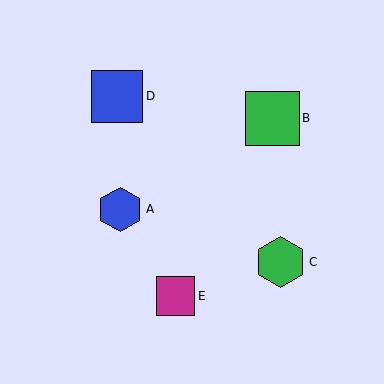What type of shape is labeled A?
Shape A is a blue hexagon.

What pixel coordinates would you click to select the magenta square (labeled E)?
Click at (176, 296) to select the magenta square E.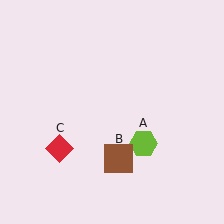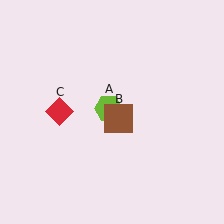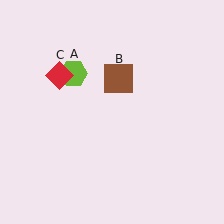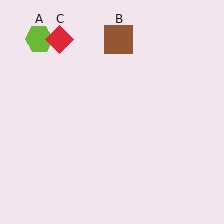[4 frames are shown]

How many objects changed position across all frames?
3 objects changed position: lime hexagon (object A), brown square (object B), red diamond (object C).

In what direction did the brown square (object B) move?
The brown square (object B) moved up.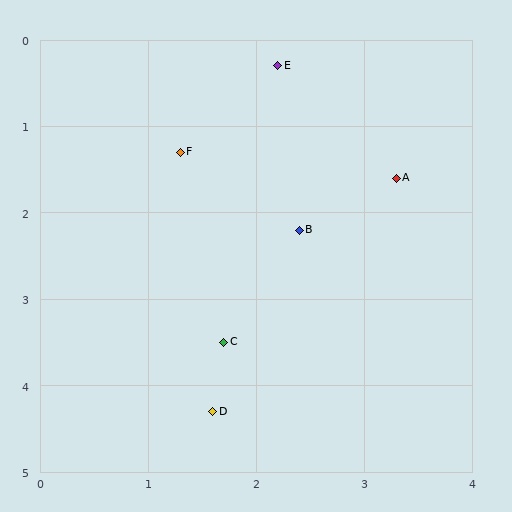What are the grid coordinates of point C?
Point C is at approximately (1.7, 3.5).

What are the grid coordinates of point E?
Point E is at approximately (2.2, 0.3).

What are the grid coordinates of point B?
Point B is at approximately (2.4, 2.2).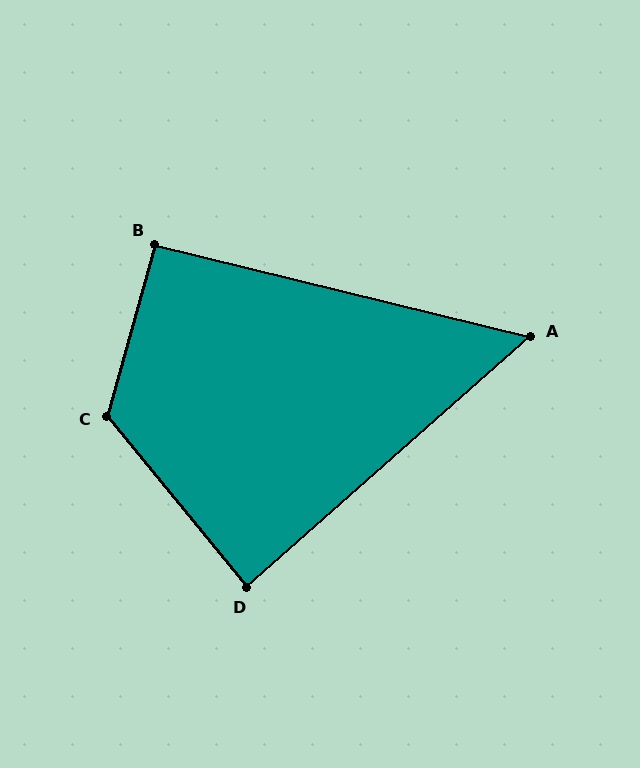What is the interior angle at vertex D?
Approximately 88 degrees (approximately right).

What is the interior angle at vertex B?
Approximately 92 degrees (approximately right).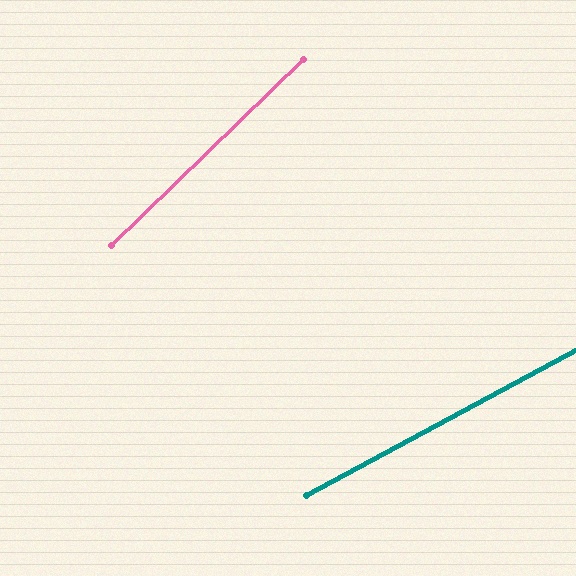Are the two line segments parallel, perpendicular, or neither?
Neither parallel nor perpendicular — they differ by about 16°.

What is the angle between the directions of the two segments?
Approximately 16 degrees.